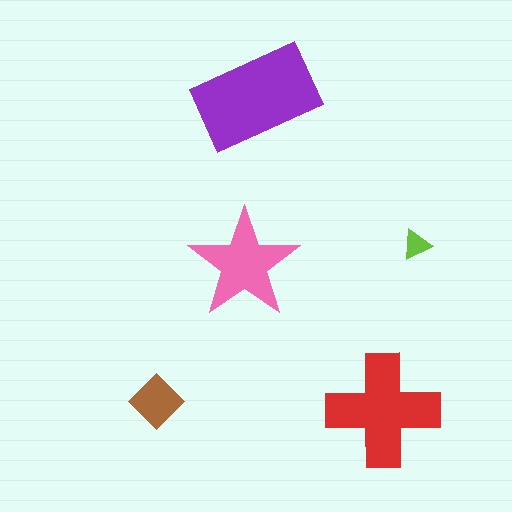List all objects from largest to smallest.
The purple rectangle, the red cross, the pink star, the brown diamond, the lime triangle.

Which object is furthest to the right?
The lime triangle is rightmost.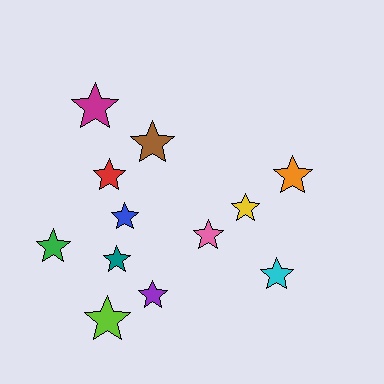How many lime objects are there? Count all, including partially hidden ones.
There is 1 lime object.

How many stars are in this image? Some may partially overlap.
There are 12 stars.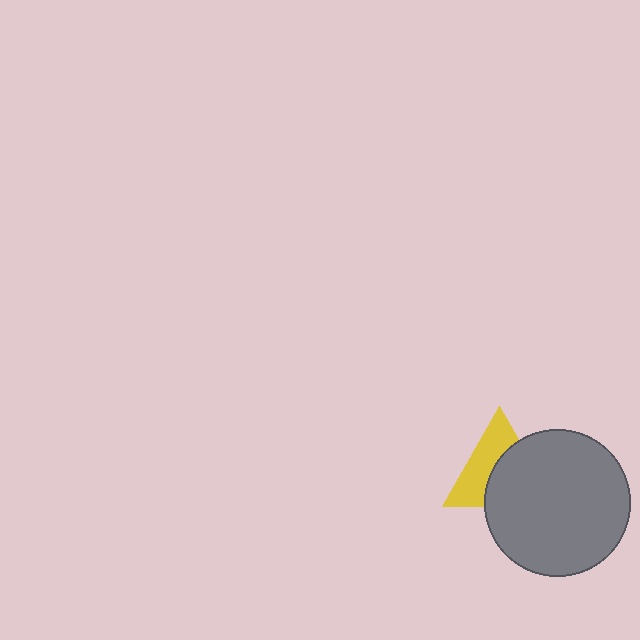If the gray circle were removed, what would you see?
You would see the complete yellow triangle.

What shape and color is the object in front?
The object in front is a gray circle.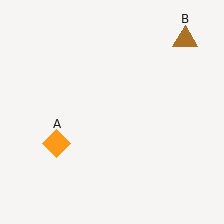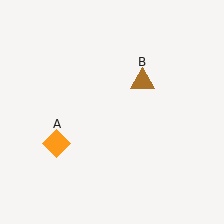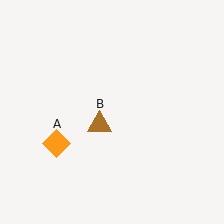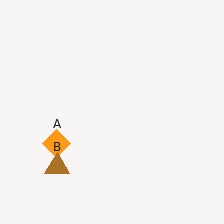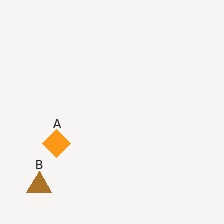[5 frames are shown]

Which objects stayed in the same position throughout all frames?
Orange diamond (object A) remained stationary.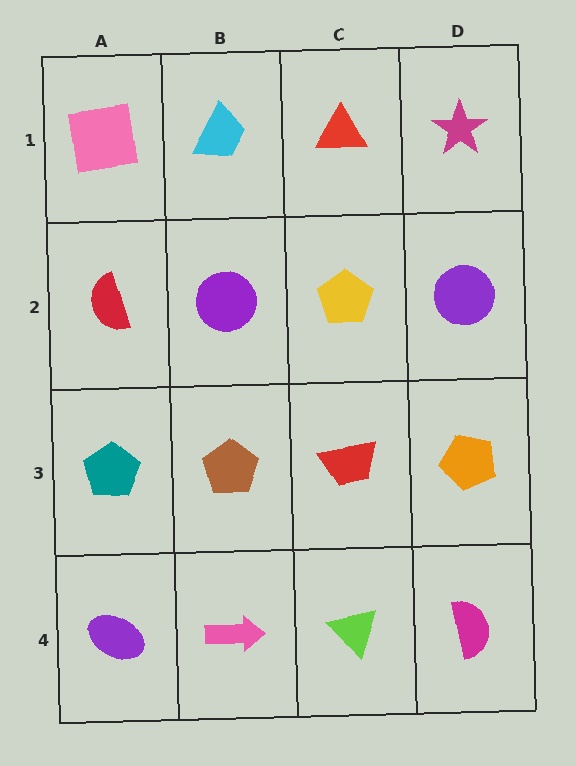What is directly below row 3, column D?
A magenta semicircle.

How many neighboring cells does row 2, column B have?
4.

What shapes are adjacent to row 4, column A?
A teal pentagon (row 3, column A), a pink arrow (row 4, column B).